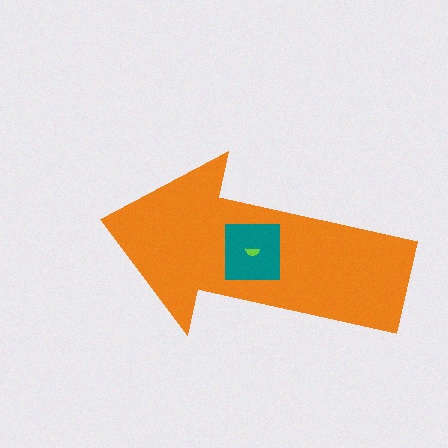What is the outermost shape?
The orange arrow.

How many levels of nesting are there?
3.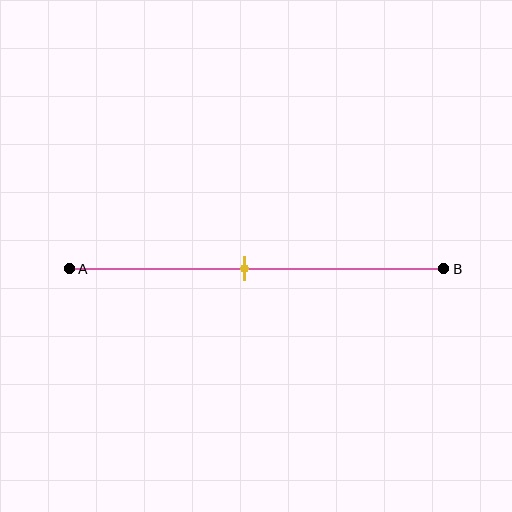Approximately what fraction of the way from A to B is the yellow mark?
The yellow mark is approximately 45% of the way from A to B.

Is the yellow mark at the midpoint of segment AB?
No, the mark is at about 45% from A, not at the 50% midpoint.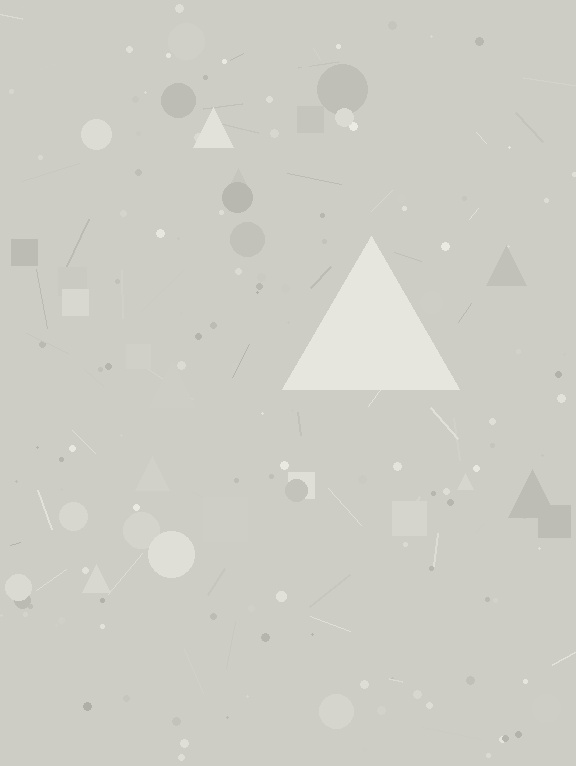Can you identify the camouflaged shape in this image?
The camouflaged shape is a triangle.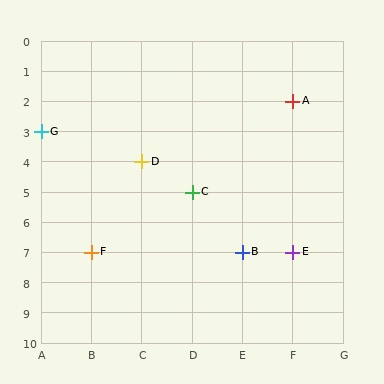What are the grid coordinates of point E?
Point E is at grid coordinates (F, 7).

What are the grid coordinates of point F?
Point F is at grid coordinates (B, 7).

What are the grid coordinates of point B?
Point B is at grid coordinates (E, 7).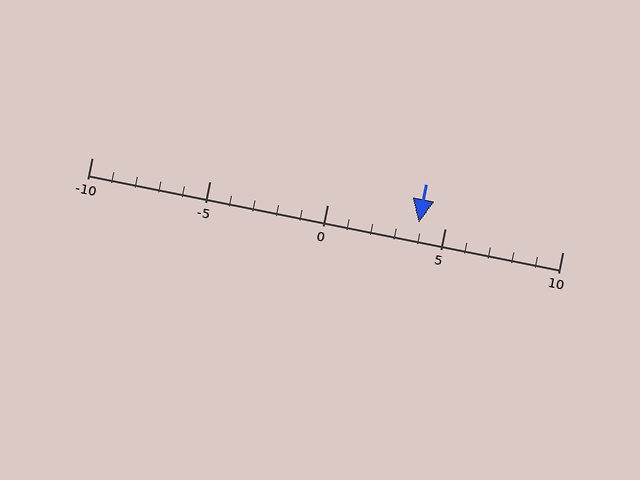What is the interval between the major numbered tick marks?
The major tick marks are spaced 5 units apart.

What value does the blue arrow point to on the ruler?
The blue arrow points to approximately 4.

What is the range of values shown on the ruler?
The ruler shows values from -10 to 10.